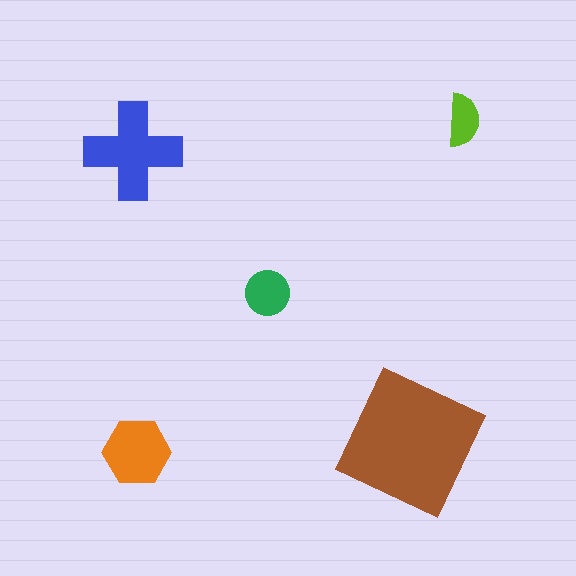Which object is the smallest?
The lime semicircle.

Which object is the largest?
The brown square.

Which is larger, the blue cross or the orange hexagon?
The blue cross.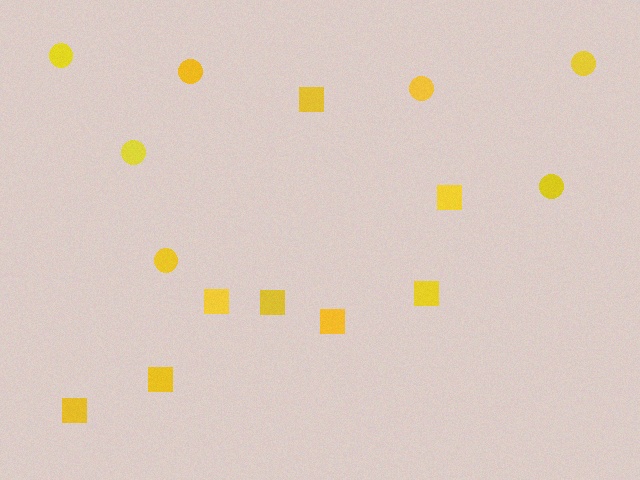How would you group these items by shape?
There are 2 groups: one group of squares (8) and one group of circles (7).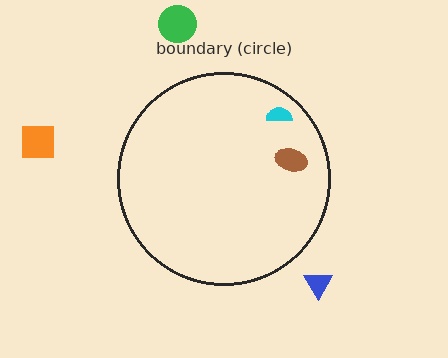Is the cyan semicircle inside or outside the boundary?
Inside.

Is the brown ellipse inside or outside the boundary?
Inside.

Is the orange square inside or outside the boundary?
Outside.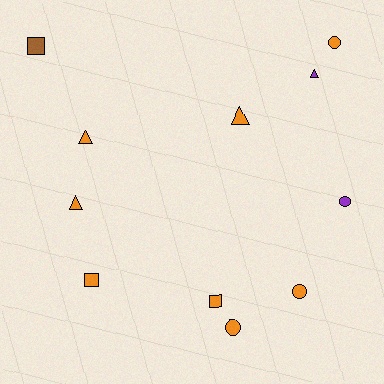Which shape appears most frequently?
Triangle, with 4 objects.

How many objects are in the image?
There are 11 objects.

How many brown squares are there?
There is 1 brown square.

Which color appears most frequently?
Orange, with 8 objects.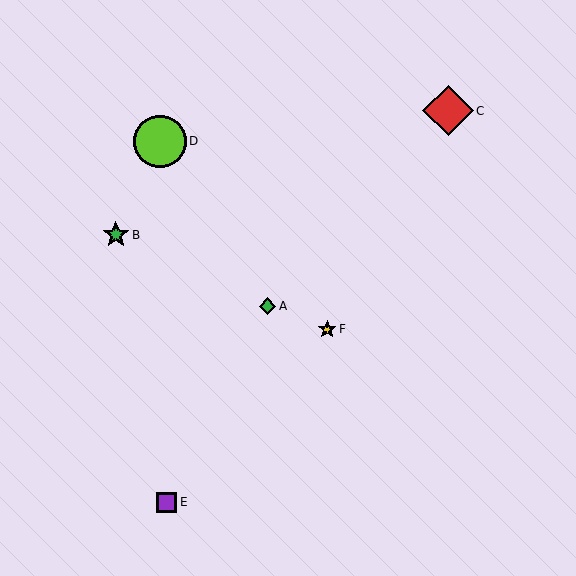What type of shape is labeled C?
Shape C is a red diamond.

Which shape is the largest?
The lime circle (labeled D) is the largest.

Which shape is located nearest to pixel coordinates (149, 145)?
The lime circle (labeled D) at (160, 141) is nearest to that location.